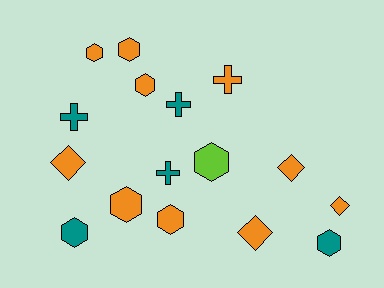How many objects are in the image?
There are 16 objects.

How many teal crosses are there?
There are 3 teal crosses.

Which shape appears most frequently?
Hexagon, with 8 objects.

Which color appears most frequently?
Orange, with 10 objects.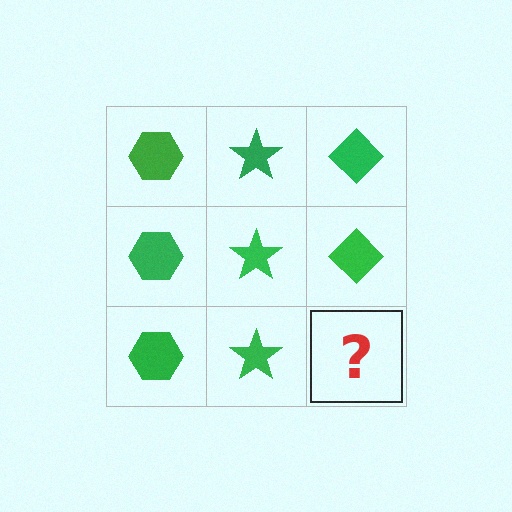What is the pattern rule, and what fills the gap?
The rule is that each column has a consistent shape. The gap should be filled with a green diamond.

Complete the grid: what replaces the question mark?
The question mark should be replaced with a green diamond.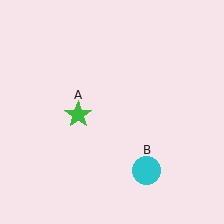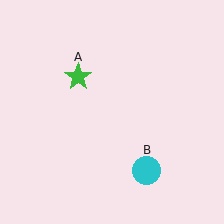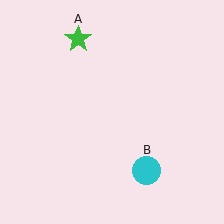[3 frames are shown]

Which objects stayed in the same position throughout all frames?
Cyan circle (object B) remained stationary.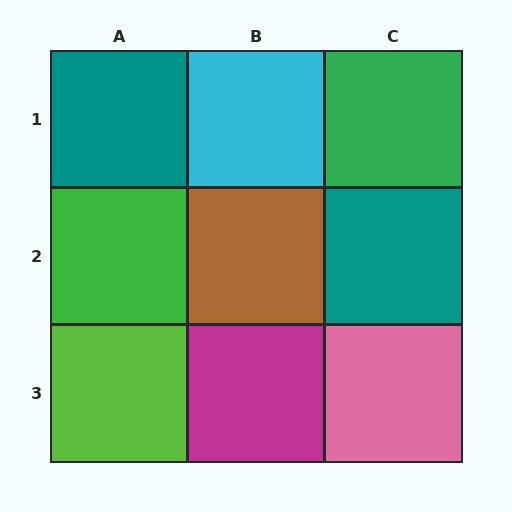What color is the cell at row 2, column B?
Brown.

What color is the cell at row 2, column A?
Green.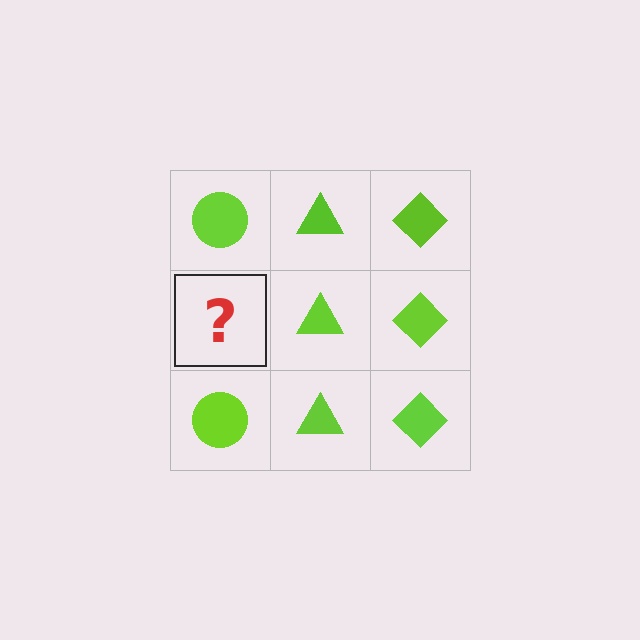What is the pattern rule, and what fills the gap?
The rule is that each column has a consistent shape. The gap should be filled with a lime circle.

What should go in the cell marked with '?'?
The missing cell should contain a lime circle.